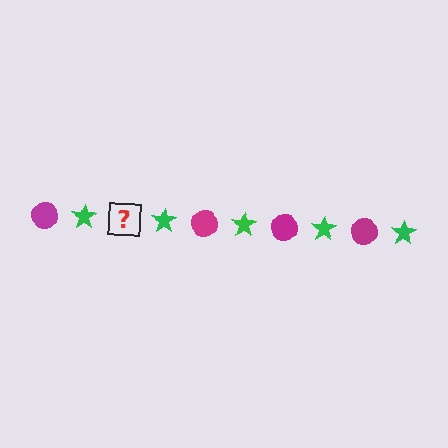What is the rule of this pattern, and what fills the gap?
The rule is that the pattern alternates between magenta circle and green star. The gap should be filled with a magenta circle.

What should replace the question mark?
The question mark should be replaced with a magenta circle.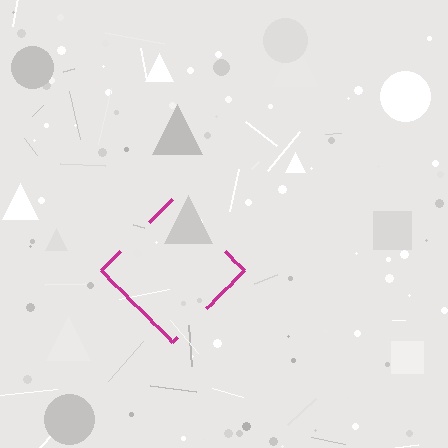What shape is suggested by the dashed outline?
The dashed outline suggests a diamond.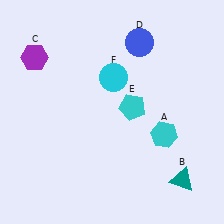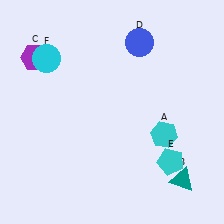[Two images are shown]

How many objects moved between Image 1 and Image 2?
2 objects moved between the two images.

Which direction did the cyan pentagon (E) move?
The cyan pentagon (E) moved down.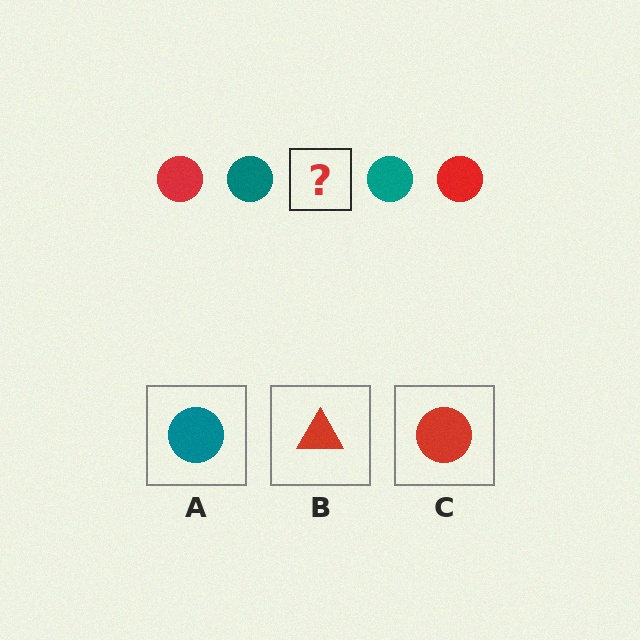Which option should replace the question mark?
Option C.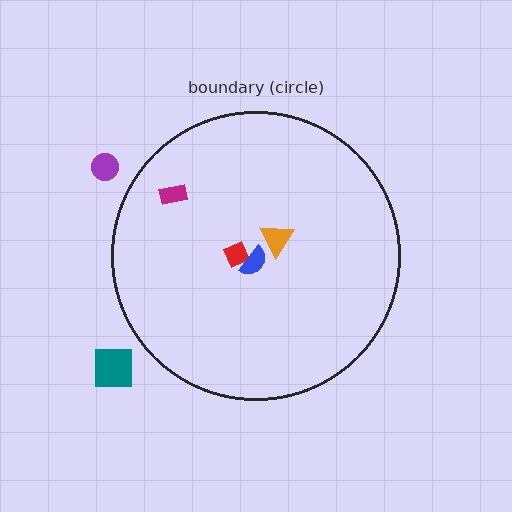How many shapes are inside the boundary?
4 inside, 2 outside.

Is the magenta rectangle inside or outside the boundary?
Inside.